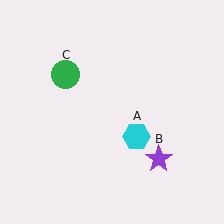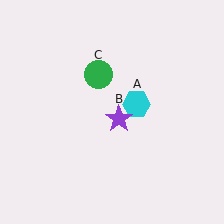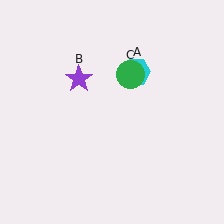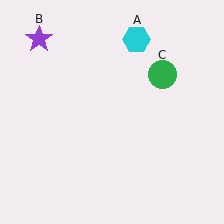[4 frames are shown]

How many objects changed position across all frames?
3 objects changed position: cyan hexagon (object A), purple star (object B), green circle (object C).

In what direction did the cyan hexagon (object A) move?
The cyan hexagon (object A) moved up.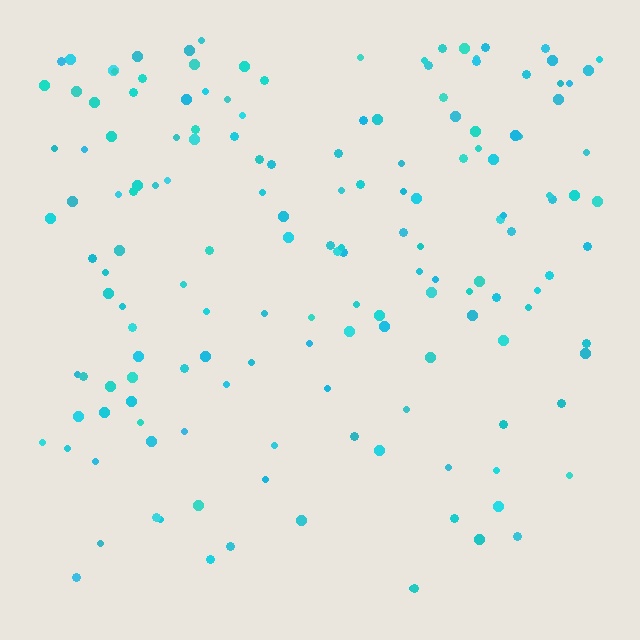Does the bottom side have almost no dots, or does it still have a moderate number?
Still a moderate number, just noticeably fewer than the top.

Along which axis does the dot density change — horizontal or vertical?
Vertical.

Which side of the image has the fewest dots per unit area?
The bottom.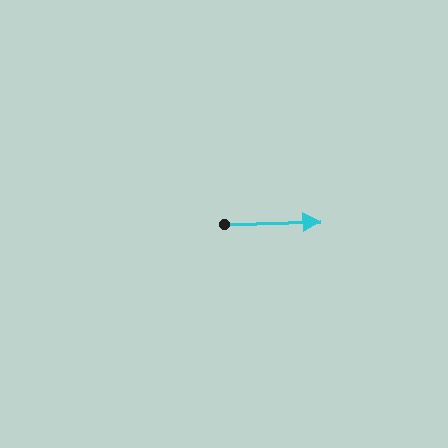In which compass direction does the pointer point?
East.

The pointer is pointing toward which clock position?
Roughly 3 o'clock.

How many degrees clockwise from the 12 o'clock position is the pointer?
Approximately 89 degrees.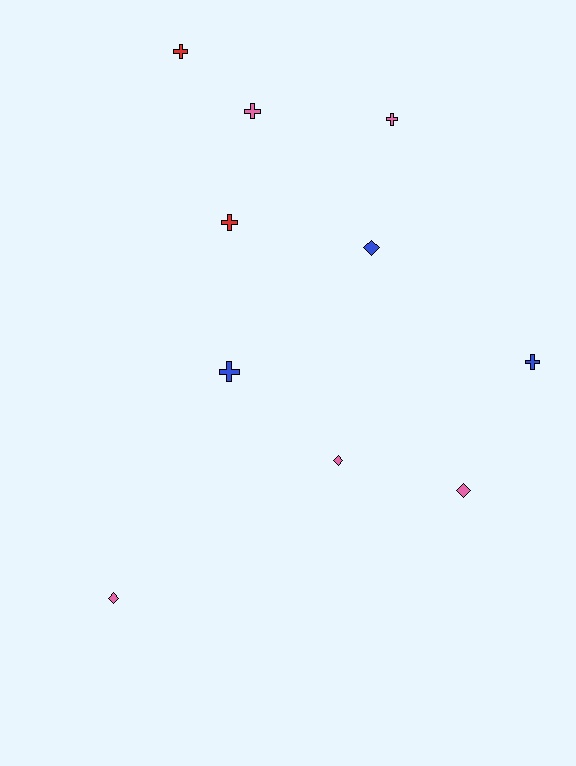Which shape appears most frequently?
Cross, with 6 objects.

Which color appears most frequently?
Pink, with 5 objects.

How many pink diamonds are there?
There are 3 pink diamonds.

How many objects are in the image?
There are 10 objects.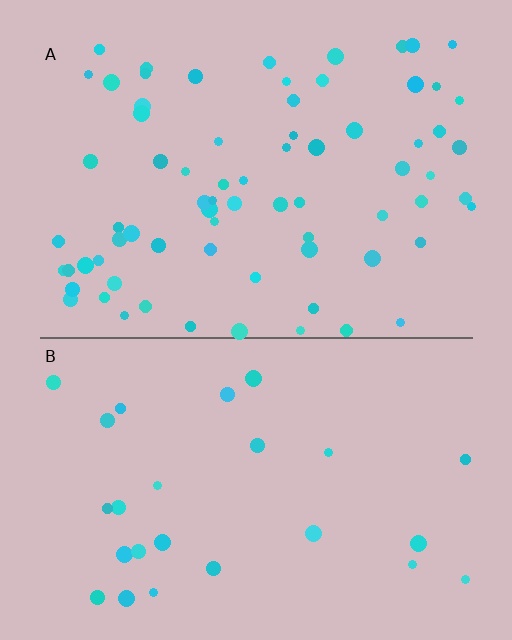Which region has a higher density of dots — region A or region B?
A (the top).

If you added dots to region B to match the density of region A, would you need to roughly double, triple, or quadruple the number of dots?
Approximately triple.